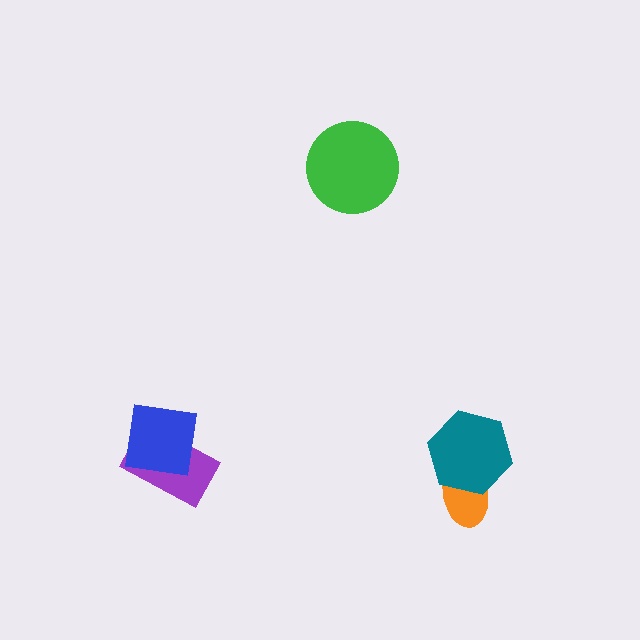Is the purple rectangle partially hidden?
Yes, it is partially covered by another shape.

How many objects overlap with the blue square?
1 object overlaps with the blue square.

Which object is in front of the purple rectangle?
The blue square is in front of the purple rectangle.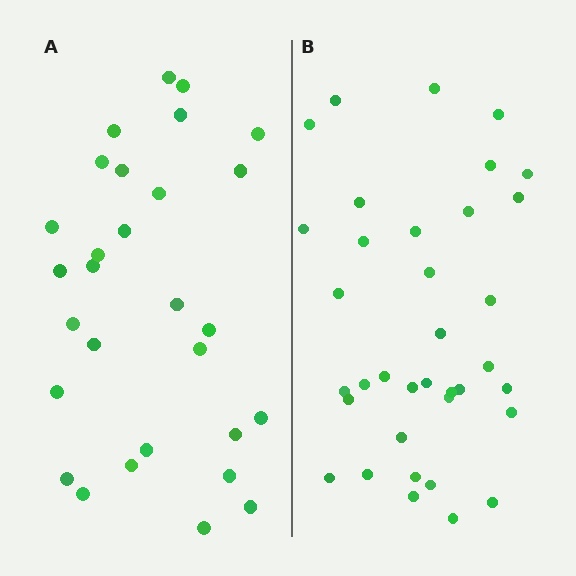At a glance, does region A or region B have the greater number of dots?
Region B (the right region) has more dots.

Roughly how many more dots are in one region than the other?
Region B has roughly 8 or so more dots than region A.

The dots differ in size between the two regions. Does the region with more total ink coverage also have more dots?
No. Region A has more total ink coverage because its dots are larger, but region B actually contains more individual dots. Total area can be misleading — the number of items is what matters here.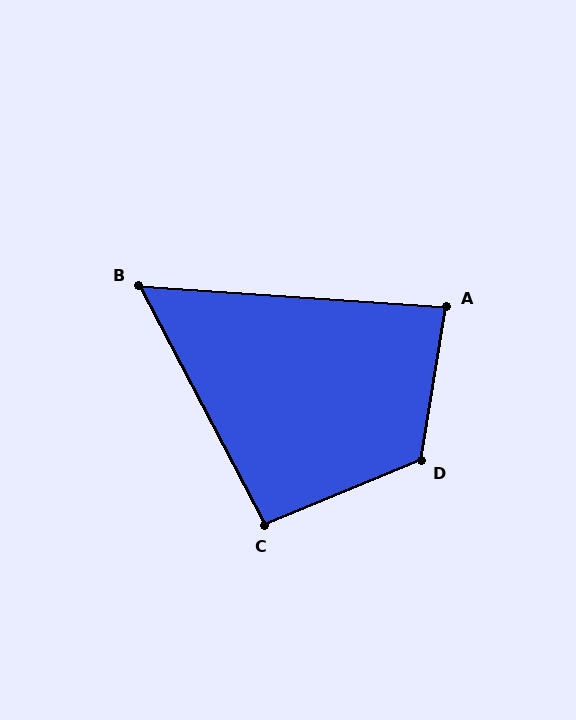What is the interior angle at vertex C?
Approximately 95 degrees (obtuse).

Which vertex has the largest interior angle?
D, at approximately 122 degrees.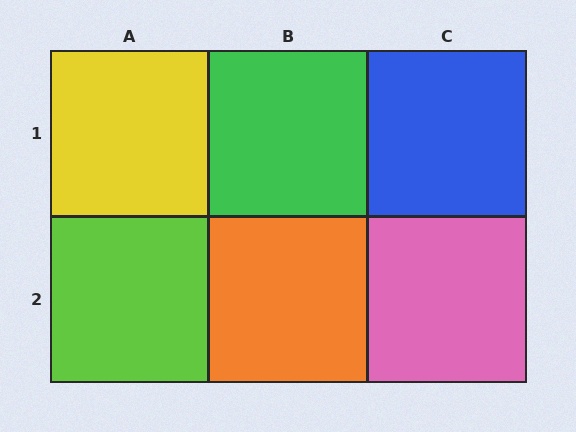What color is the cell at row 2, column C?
Pink.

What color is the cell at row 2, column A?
Lime.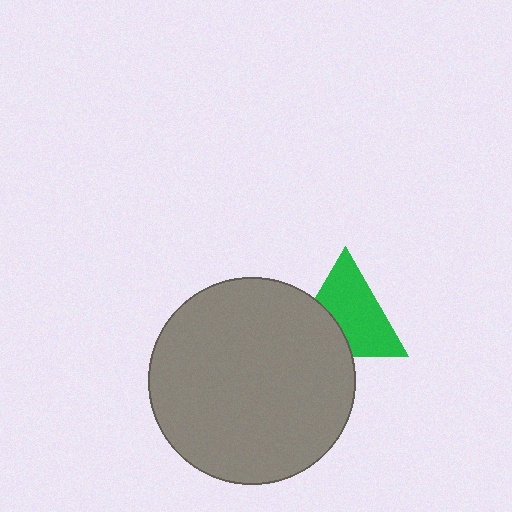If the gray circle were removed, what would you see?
You would see the complete green triangle.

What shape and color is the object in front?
The object in front is a gray circle.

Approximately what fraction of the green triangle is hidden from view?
Roughly 34% of the green triangle is hidden behind the gray circle.